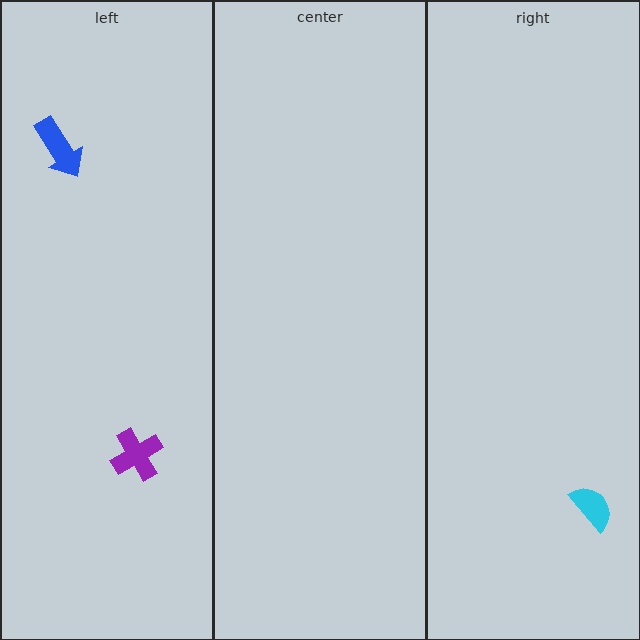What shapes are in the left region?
The blue arrow, the purple cross.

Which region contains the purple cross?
The left region.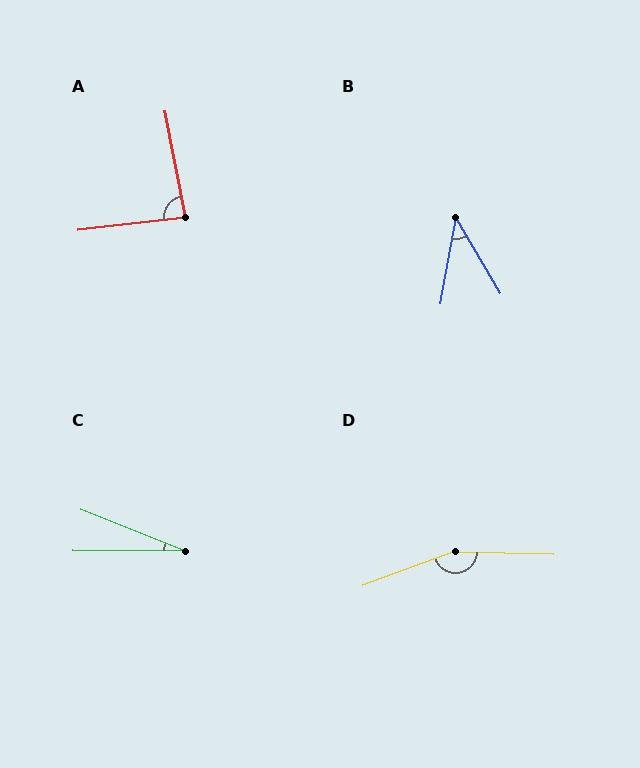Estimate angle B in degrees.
Approximately 41 degrees.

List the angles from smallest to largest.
C (22°), B (41°), A (86°), D (158°).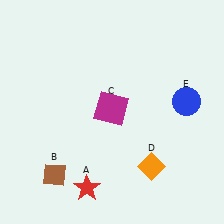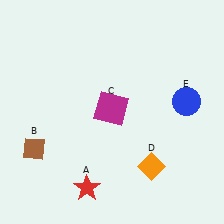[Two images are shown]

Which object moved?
The brown diamond (B) moved up.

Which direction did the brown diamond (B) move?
The brown diamond (B) moved up.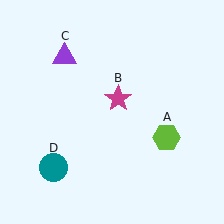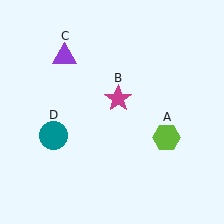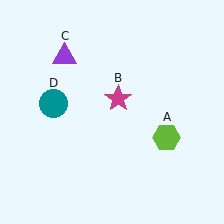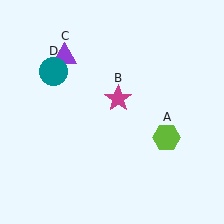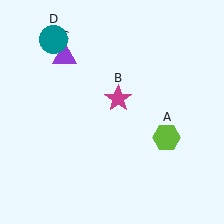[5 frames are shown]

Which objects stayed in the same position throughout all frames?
Lime hexagon (object A) and magenta star (object B) and purple triangle (object C) remained stationary.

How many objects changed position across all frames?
1 object changed position: teal circle (object D).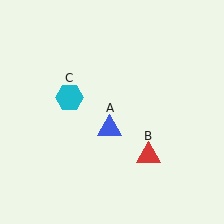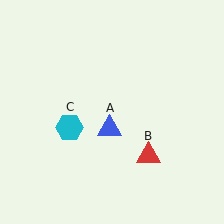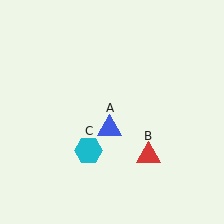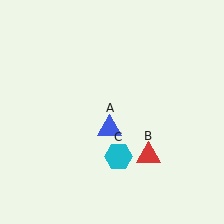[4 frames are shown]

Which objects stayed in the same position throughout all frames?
Blue triangle (object A) and red triangle (object B) remained stationary.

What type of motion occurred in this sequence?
The cyan hexagon (object C) rotated counterclockwise around the center of the scene.